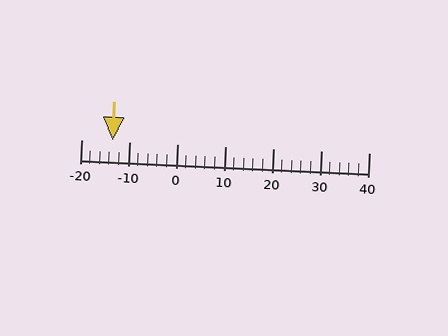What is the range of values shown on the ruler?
The ruler shows values from -20 to 40.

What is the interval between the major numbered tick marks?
The major tick marks are spaced 10 units apart.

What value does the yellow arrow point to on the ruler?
The yellow arrow points to approximately -14.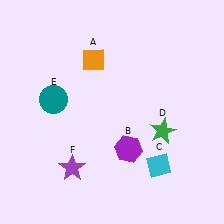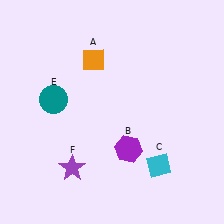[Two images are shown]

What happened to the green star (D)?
The green star (D) was removed in Image 2. It was in the bottom-right area of Image 1.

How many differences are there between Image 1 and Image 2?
There is 1 difference between the two images.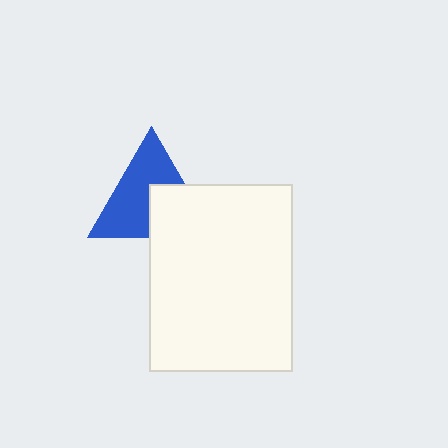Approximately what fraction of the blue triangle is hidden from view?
Roughly 38% of the blue triangle is hidden behind the white rectangle.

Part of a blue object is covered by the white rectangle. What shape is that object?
It is a triangle.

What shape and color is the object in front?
The object in front is a white rectangle.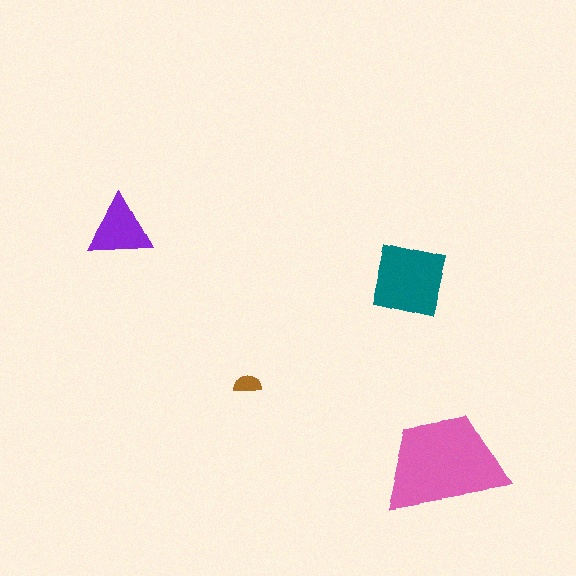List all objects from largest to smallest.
The pink trapezoid, the teal square, the purple triangle, the brown semicircle.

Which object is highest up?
The purple triangle is topmost.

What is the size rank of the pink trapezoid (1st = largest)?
1st.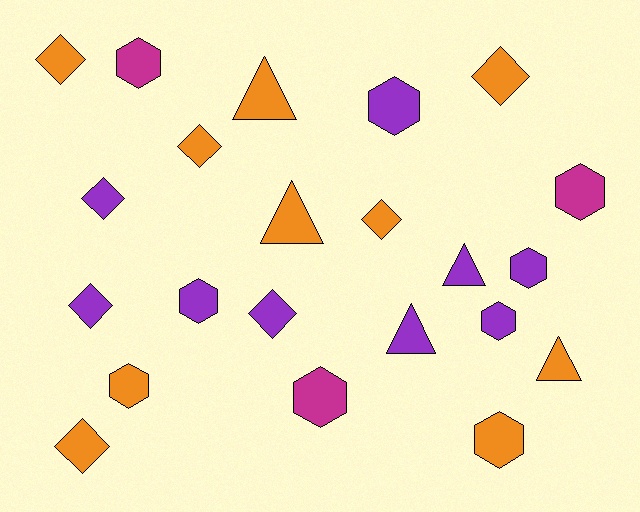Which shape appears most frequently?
Hexagon, with 9 objects.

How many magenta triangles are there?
There are no magenta triangles.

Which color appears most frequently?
Orange, with 10 objects.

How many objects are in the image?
There are 22 objects.